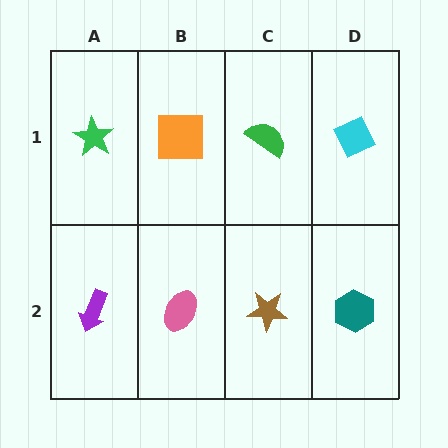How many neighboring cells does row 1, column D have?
2.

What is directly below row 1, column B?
A pink ellipse.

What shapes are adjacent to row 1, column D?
A teal hexagon (row 2, column D), a green semicircle (row 1, column C).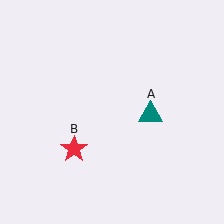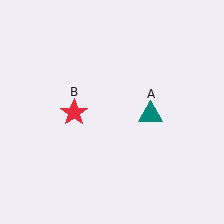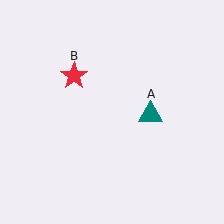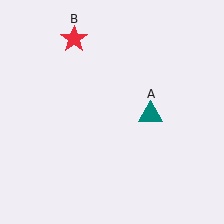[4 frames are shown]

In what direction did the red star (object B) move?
The red star (object B) moved up.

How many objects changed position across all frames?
1 object changed position: red star (object B).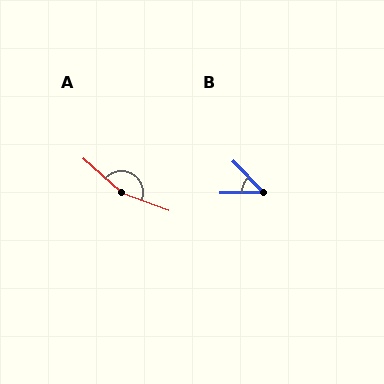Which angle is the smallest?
B, at approximately 47 degrees.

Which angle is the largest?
A, at approximately 159 degrees.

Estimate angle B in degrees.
Approximately 47 degrees.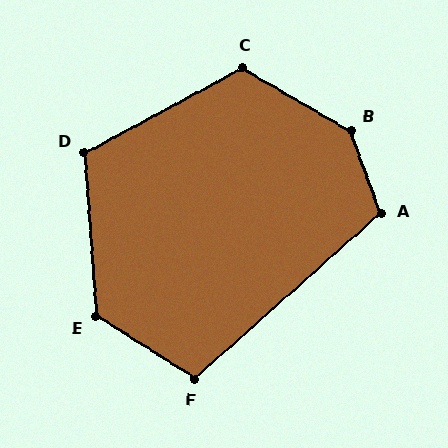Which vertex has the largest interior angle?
B, at approximately 140 degrees.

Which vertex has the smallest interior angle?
F, at approximately 106 degrees.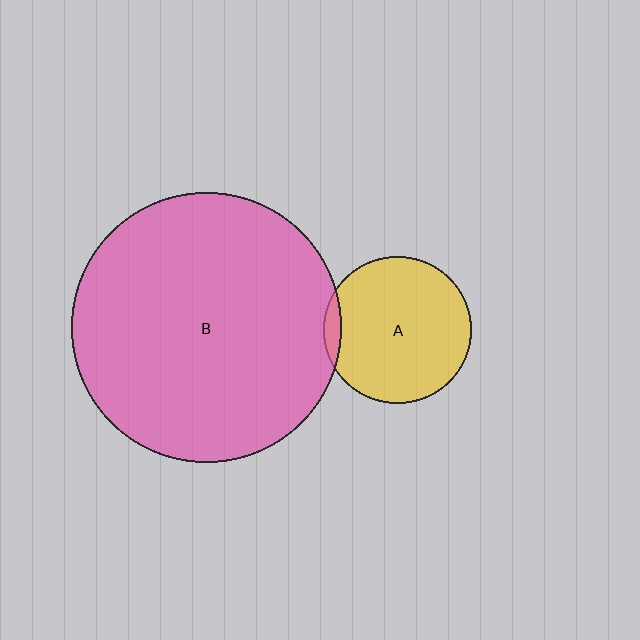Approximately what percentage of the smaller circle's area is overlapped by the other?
Approximately 5%.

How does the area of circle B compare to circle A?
Approximately 3.4 times.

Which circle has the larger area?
Circle B (pink).